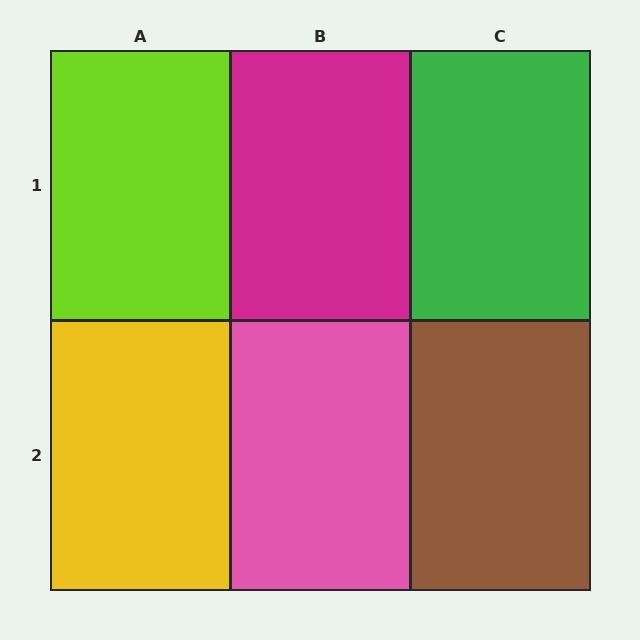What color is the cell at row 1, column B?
Magenta.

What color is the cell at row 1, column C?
Green.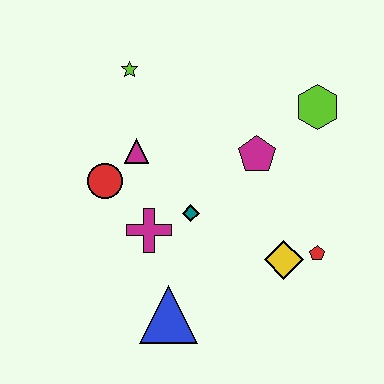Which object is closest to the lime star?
The magenta triangle is closest to the lime star.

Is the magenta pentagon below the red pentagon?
No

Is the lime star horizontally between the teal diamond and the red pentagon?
No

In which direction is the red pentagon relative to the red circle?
The red pentagon is to the right of the red circle.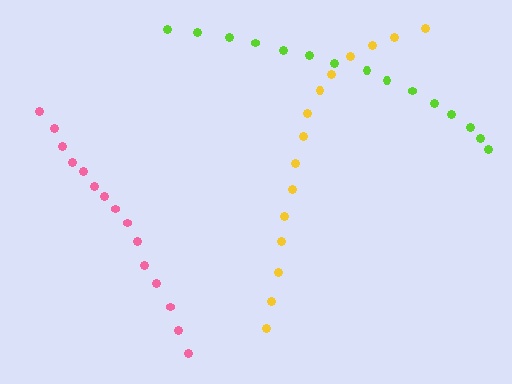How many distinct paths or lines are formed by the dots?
There are 3 distinct paths.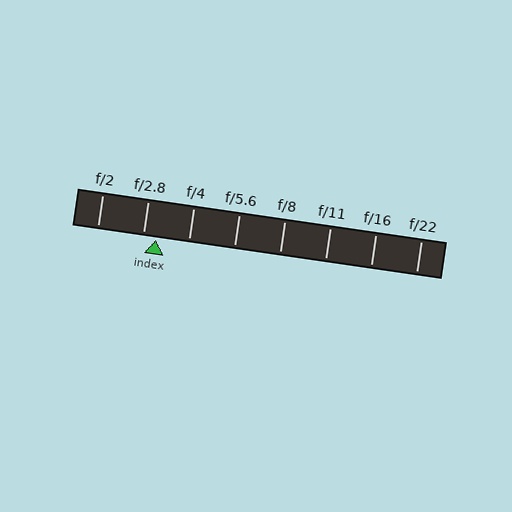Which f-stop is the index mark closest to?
The index mark is closest to f/2.8.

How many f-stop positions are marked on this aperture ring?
There are 8 f-stop positions marked.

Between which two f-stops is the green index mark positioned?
The index mark is between f/2.8 and f/4.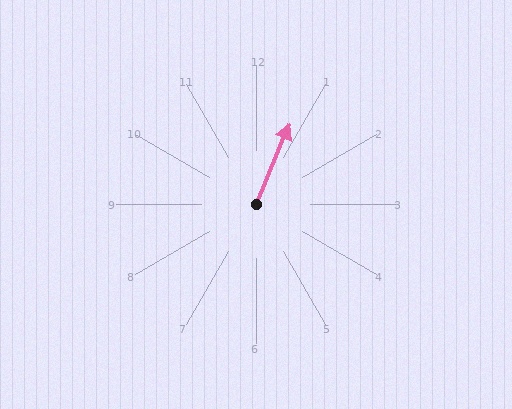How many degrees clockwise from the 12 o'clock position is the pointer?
Approximately 23 degrees.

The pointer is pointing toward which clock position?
Roughly 1 o'clock.